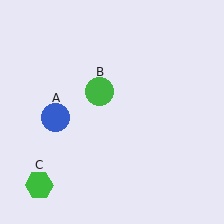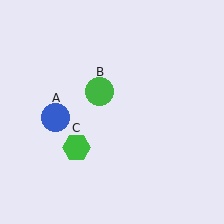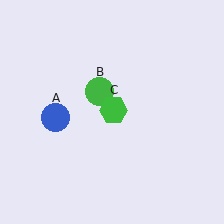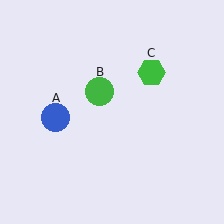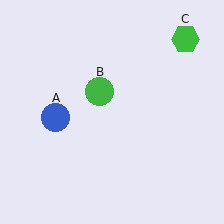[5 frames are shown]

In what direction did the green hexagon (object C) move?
The green hexagon (object C) moved up and to the right.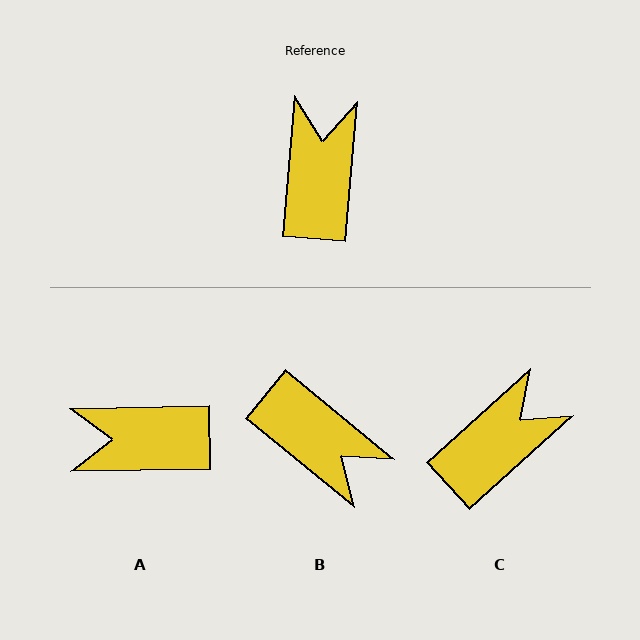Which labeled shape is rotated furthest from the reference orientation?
B, about 124 degrees away.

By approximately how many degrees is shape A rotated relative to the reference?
Approximately 96 degrees counter-clockwise.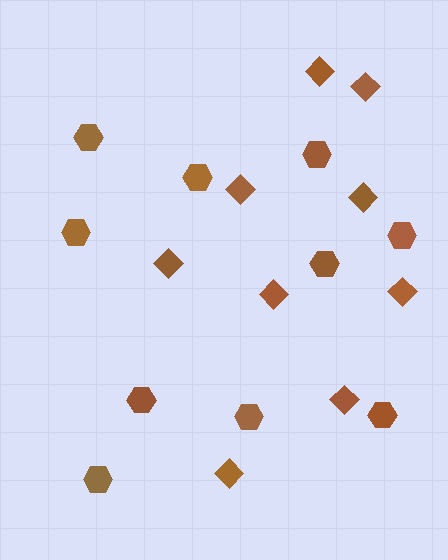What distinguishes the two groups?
There are 2 groups: one group of hexagons (10) and one group of diamonds (9).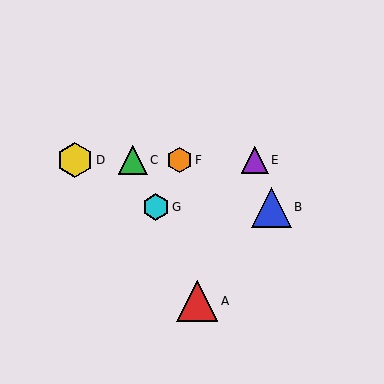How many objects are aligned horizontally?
4 objects (C, D, E, F) are aligned horizontally.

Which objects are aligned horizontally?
Objects C, D, E, F are aligned horizontally.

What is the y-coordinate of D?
Object D is at y≈160.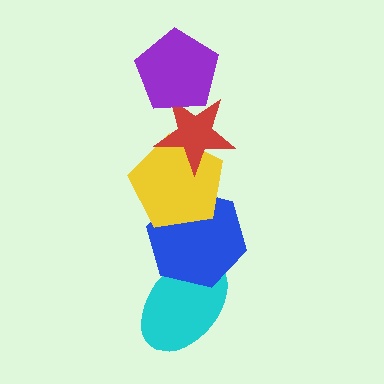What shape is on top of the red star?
The purple pentagon is on top of the red star.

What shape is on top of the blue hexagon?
The yellow pentagon is on top of the blue hexagon.